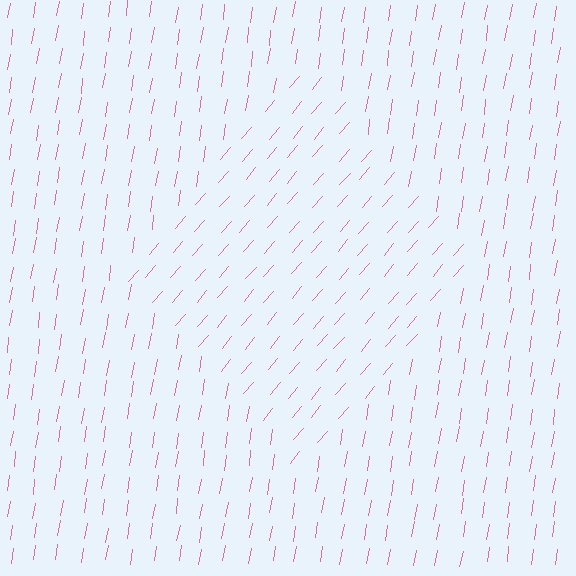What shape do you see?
I see a diamond.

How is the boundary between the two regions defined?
The boundary is defined purely by a change in line orientation (approximately 31 degrees difference). All lines are the same color and thickness.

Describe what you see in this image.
The image is filled with small pink line segments. A diamond region in the image has lines oriented differently from the surrounding lines, creating a visible texture boundary.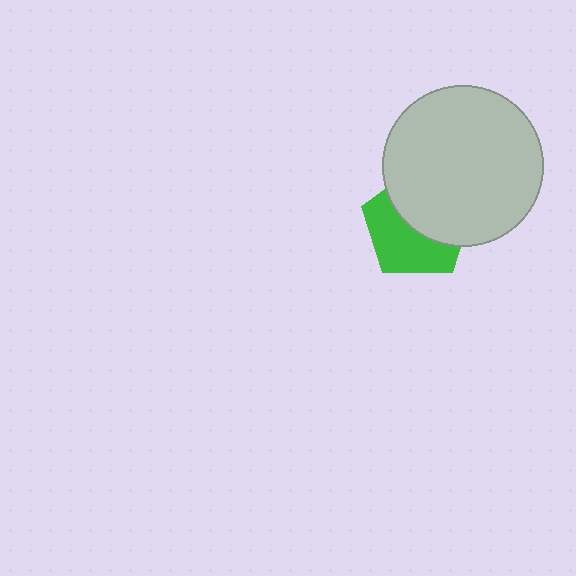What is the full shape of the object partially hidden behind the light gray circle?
The partially hidden object is a green pentagon.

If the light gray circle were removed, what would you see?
You would see the complete green pentagon.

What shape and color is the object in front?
The object in front is a light gray circle.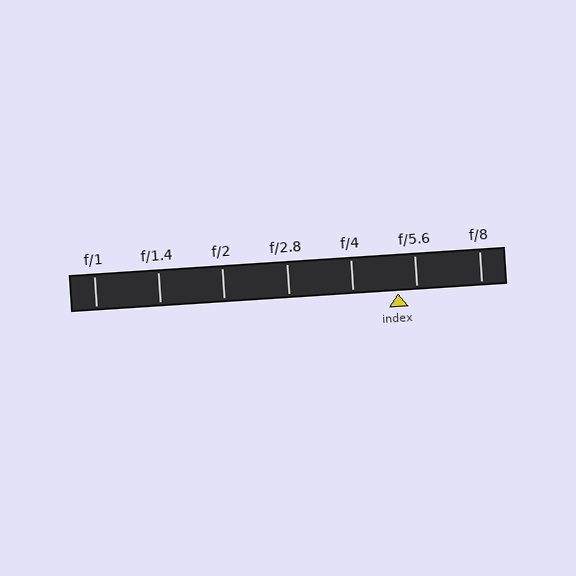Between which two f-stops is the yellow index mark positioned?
The index mark is between f/4 and f/5.6.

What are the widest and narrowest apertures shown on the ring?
The widest aperture shown is f/1 and the narrowest is f/8.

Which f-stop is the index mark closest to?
The index mark is closest to f/5.6.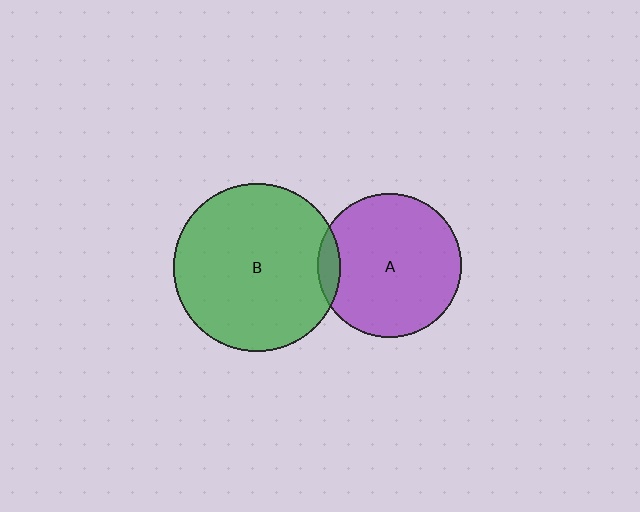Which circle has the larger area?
Circle B (green).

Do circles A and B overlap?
Yes.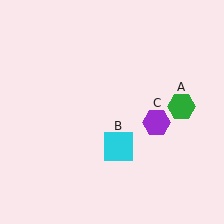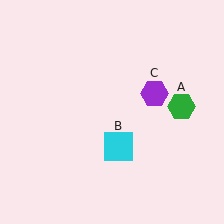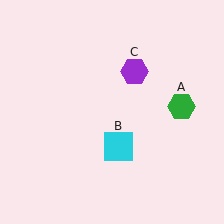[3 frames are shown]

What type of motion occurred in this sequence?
The purple hexagon (object C) rotated counterclockwise around the center of the scene.